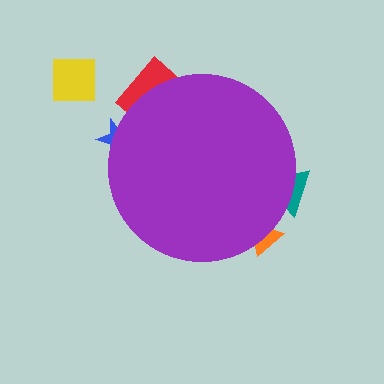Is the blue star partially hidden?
Yes, the blue star is partially hidden behind the purple circle.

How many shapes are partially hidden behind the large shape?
4 shapes are partially hidden.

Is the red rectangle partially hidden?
Yes, the red rectangle is partially hidden behind the purple circle.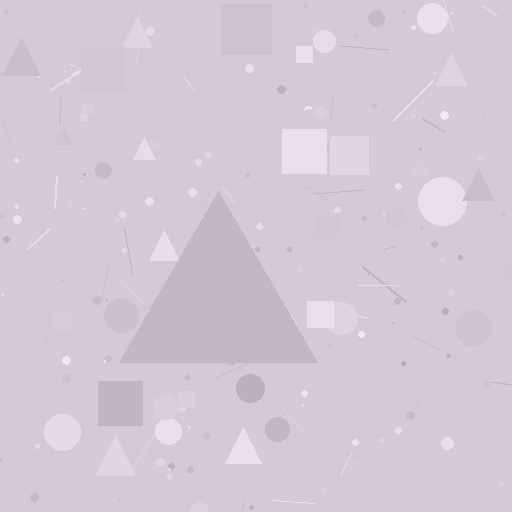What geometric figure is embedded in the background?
A triangle is embedded in the background.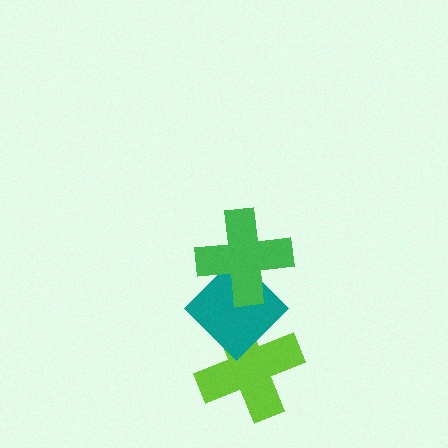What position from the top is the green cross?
The green cross is 1st from the top.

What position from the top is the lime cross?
The lime cross is 3rd from the top.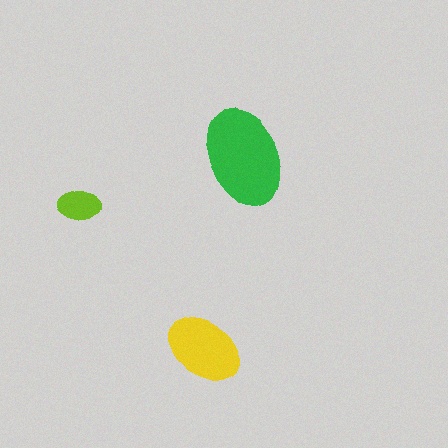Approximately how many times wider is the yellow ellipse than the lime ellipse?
About 2 times wider.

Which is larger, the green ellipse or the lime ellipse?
The green one.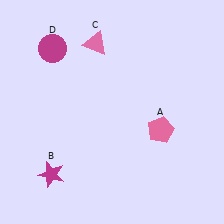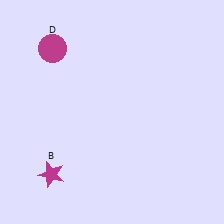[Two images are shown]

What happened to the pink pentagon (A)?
The pink pentagon (A) was removed in Image 2. It was in the bottom-right area of Image 1.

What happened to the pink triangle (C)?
The pink triangle (C) was removed in Image 2. It was in the top-left area of Image 1.